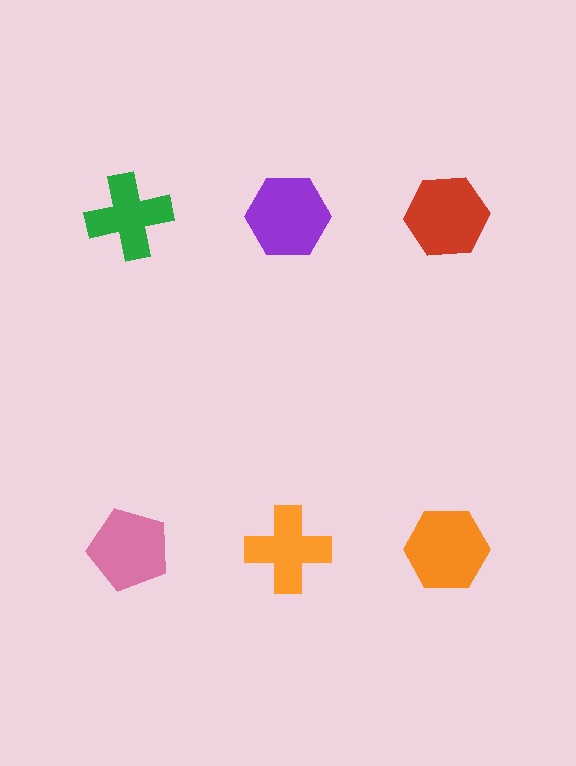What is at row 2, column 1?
A pink pentagon.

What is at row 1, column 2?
A purple hexagon.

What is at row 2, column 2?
An orange cross.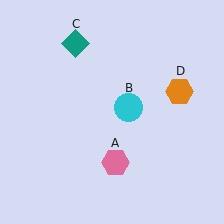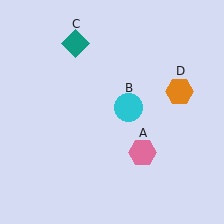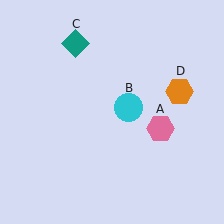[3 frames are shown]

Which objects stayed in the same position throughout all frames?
Cyan circle (object B) and teal diamond (object C) and orange hexagon (object D) remained stationary.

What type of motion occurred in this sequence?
The pink hexagon (object A) rotated counterclockwise around the center of the scene.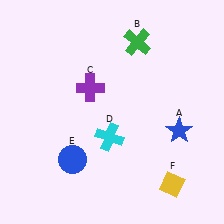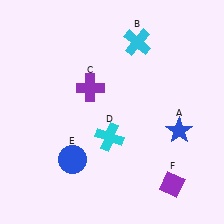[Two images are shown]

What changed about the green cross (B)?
In Image 1, B is green. In Image 2, it changed to cyan.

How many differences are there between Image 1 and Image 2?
There are 2 differences between the two images.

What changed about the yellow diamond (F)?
In Image 1, F is yellow. In Image 2, it changed to purple.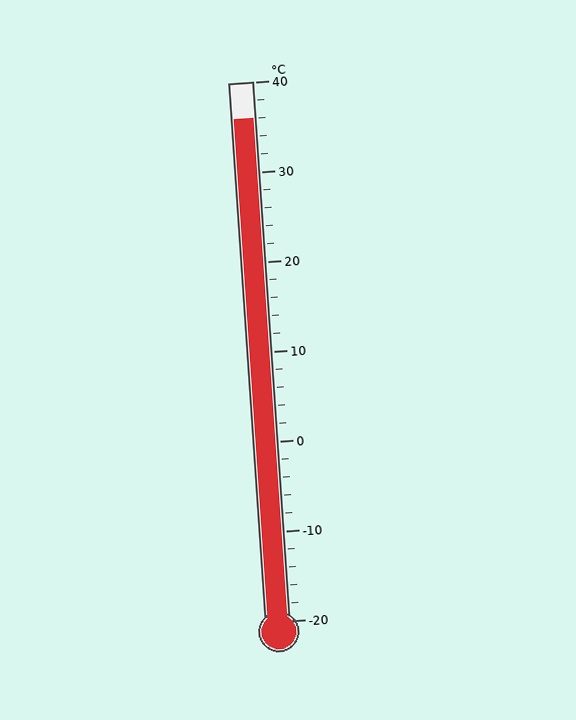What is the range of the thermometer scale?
The thermometer scale ranges from -20°C to 40°C.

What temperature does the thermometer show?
The thermometer shows approximately 36°C.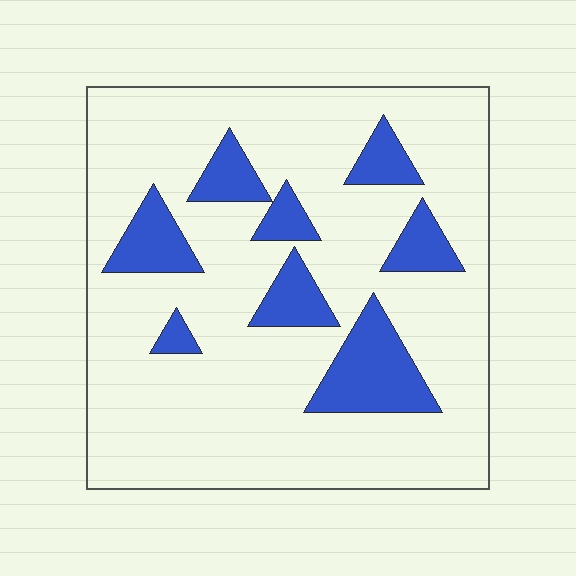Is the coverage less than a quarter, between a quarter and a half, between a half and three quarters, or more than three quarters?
Less than a quarter.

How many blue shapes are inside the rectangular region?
8.